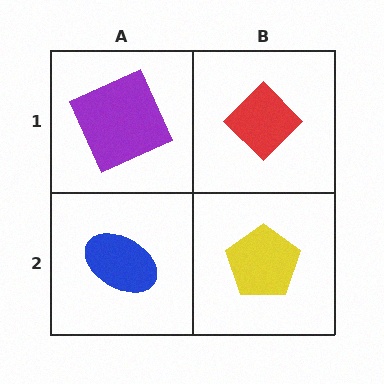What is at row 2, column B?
A yellow pentagon.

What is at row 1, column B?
A red diamond.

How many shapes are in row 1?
2 shapes.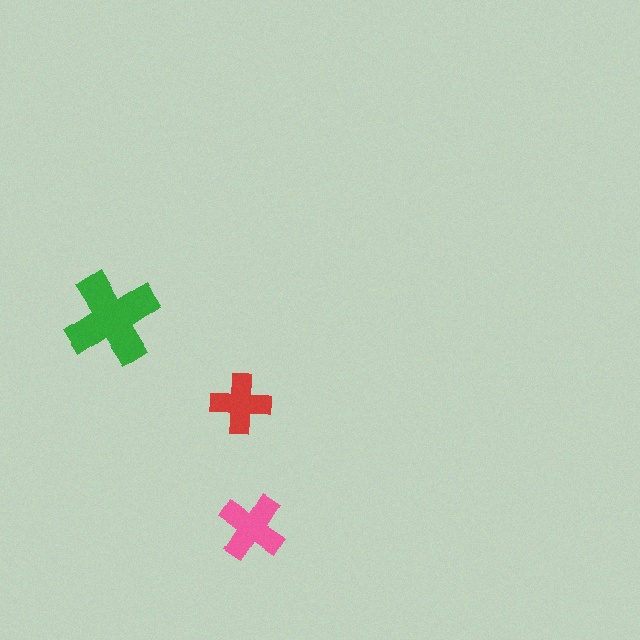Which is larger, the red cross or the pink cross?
The pink one.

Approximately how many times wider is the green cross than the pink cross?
About 1.5 times wider.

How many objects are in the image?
There are 3 objects in the image.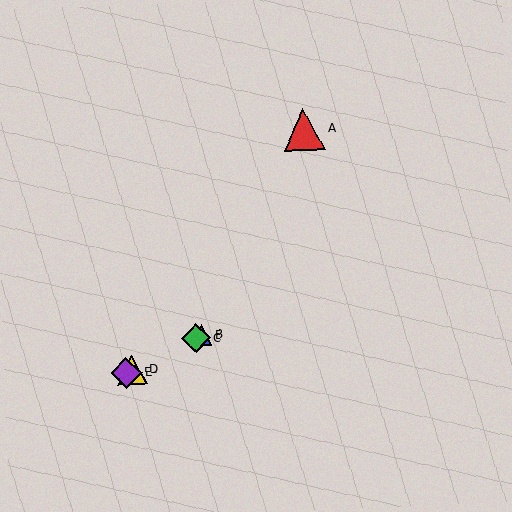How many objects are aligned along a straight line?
4 objects (B, C, D, E) are aligned along a straight line.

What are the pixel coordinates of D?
Object D is at (132, 370).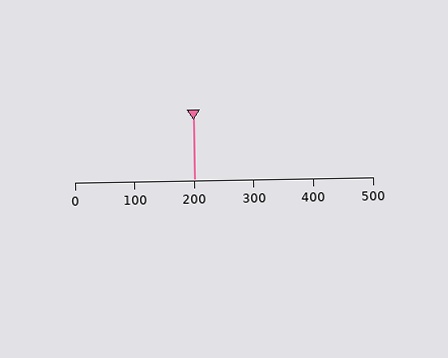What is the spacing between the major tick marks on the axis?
The major ticks are spaced 100 apart.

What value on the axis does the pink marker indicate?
The marker indicates approximately 200.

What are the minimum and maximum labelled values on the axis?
The axis runs from 0 to 500.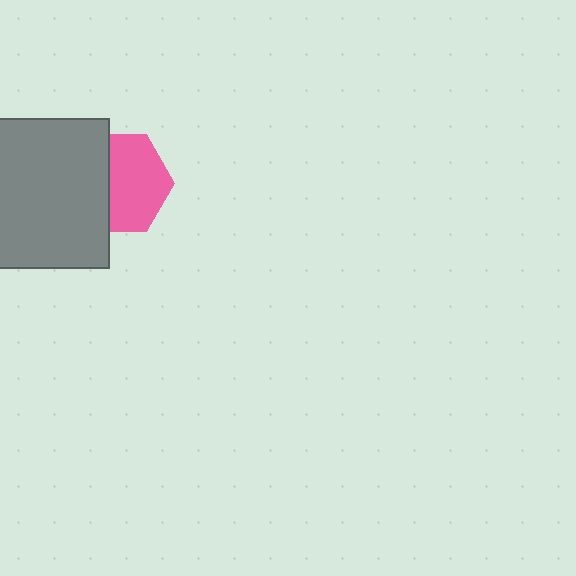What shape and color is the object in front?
The object in front is a gray square.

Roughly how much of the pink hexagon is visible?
About half of it is visible (roughly 61%).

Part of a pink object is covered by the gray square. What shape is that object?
It is a hexagon.